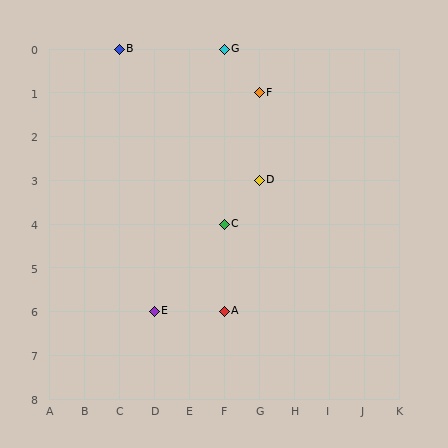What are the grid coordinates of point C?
Point C is at grid coordinates (F, 4).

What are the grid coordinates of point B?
Point B is at grid coordinates (C, 0).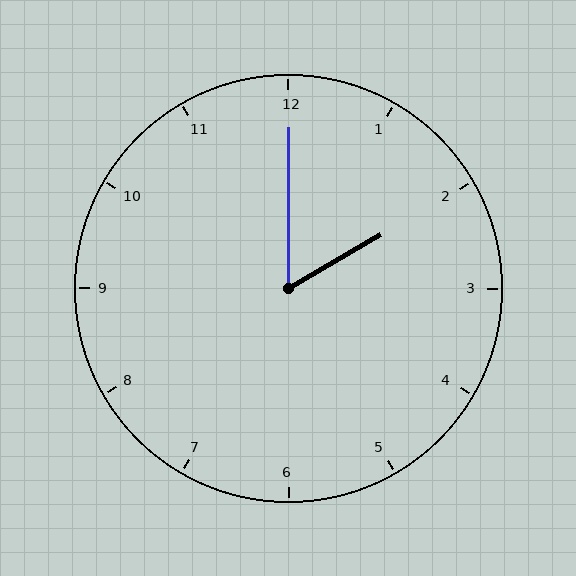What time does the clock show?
2:00.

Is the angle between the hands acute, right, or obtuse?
It is acute.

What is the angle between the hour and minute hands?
Approximately 60 degrees.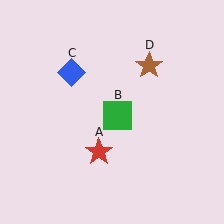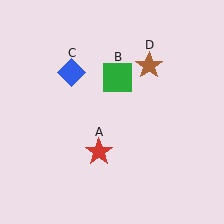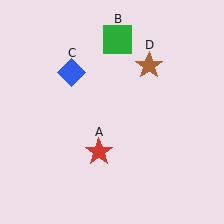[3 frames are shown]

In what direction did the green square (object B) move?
The green square (object B) moved up.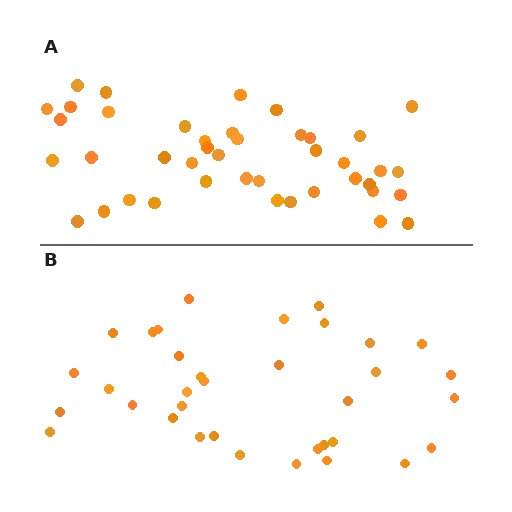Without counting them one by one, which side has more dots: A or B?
Region A (the top region) has more dots.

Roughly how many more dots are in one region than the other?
Region A has roughly 8 or so more dots than region B.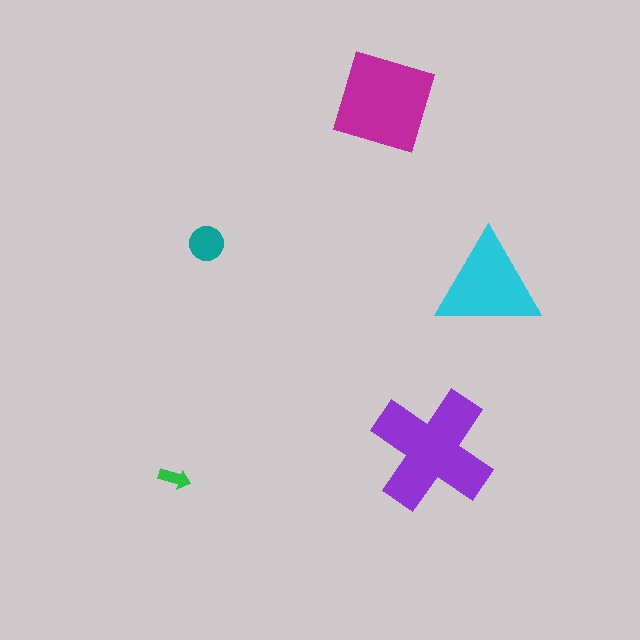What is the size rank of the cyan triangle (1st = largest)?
3rd.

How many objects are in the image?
There are 5 objects in the image.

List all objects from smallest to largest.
The green arrow, the teal circle, the cyan triangle, the magenta square, the purple cross.